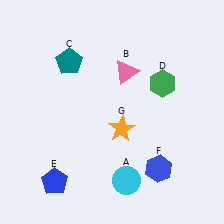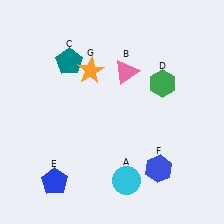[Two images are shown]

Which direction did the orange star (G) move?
The orange star (G) moved up.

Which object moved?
The orange star (G) moved up.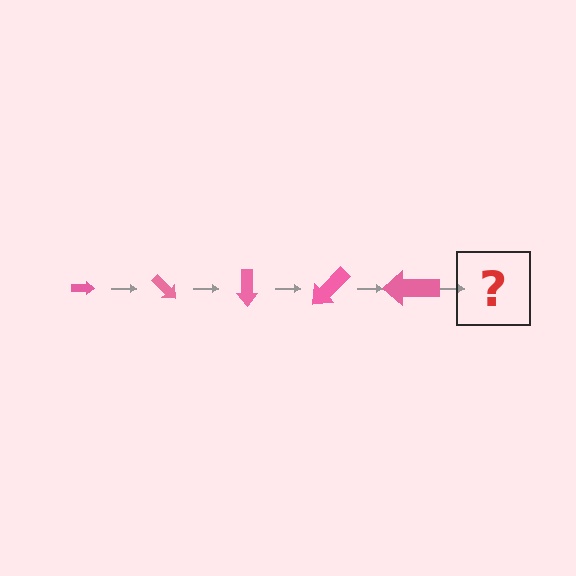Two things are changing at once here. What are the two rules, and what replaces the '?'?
The two rules are that the arrow grows larger each step and it rotates 45 degrees each step. The '?' should be an arrow, larger than the previous one and rotated 225 degrees from the start.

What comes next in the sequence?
The next element should be an arrow, larger than the previous one and rotated 225 degrees from the start.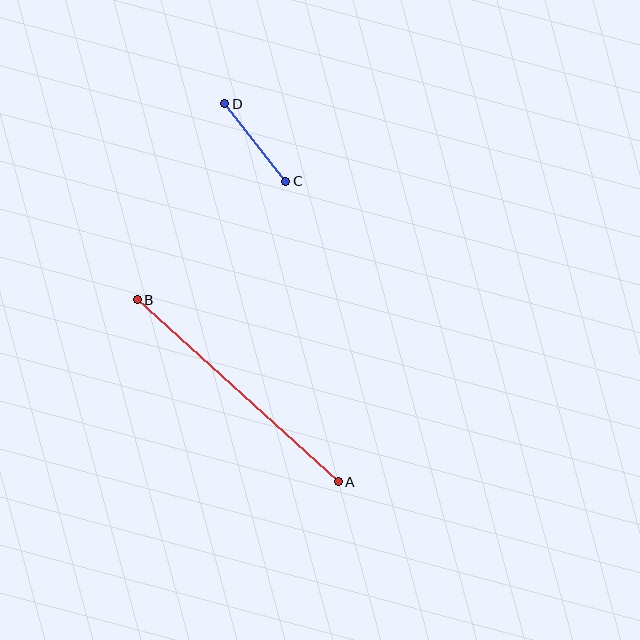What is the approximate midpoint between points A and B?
The midpoint is at approximately (238, 391) pixels.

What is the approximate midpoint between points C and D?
The midpoint is at approximately (255, 142) pixels.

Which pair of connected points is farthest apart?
Points A and B are farthest apart.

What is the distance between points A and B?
The distance is approximately 271 pixels.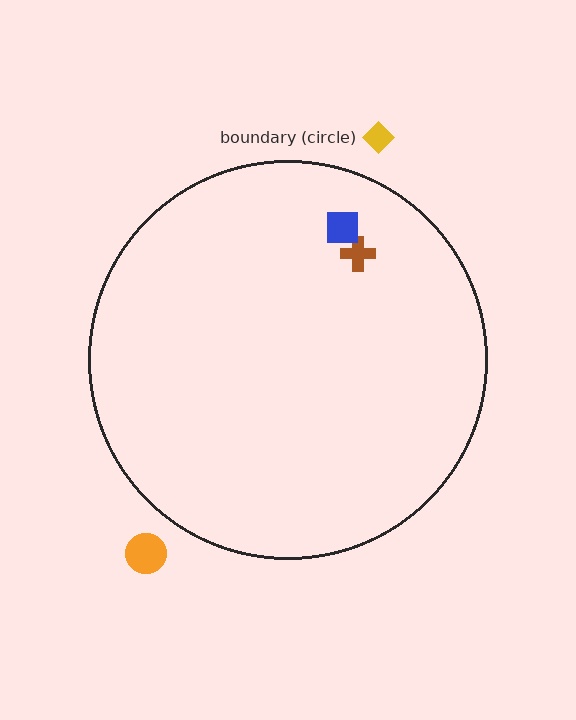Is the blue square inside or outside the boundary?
Inside.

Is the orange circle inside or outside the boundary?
Outside.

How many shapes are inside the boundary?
2 inside, 2 outside.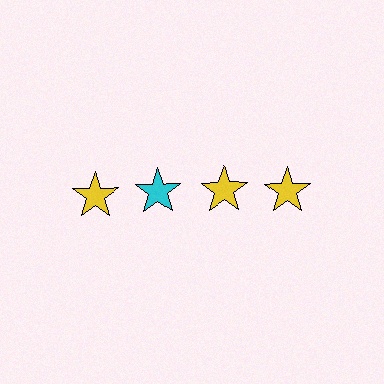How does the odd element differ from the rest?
It has a different color: cyan instead of yellow.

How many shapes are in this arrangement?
There are 4 shapes arranged in a grid pattern.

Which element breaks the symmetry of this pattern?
The cyan star in the top row, second from left column breaks the symmetry. All other shapes are yellow stars.